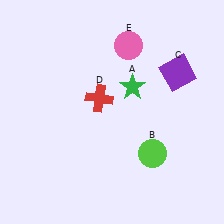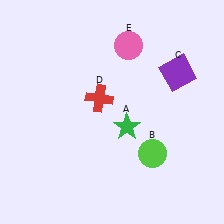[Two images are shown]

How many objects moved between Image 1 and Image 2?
1 object moved between the two images.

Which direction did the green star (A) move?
The green star (A) moved down.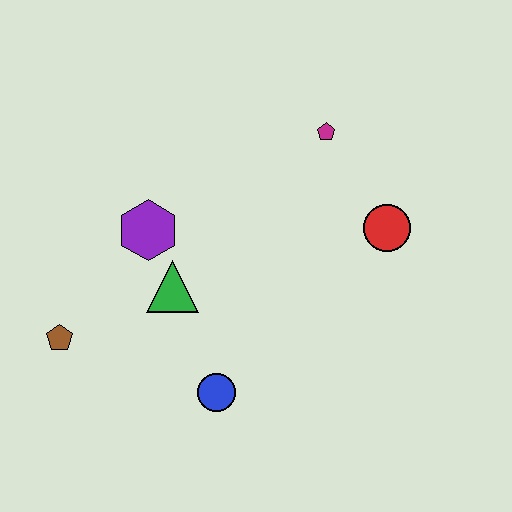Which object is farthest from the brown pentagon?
The red circle is farthest from the brown pentagon.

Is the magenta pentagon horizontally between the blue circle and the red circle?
Yes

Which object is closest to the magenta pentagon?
The red circle is closest to the magenta pentagon.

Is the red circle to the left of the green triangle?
No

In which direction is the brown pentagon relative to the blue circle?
The brown pentagon is to the left of the blue circle.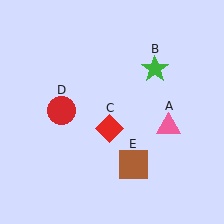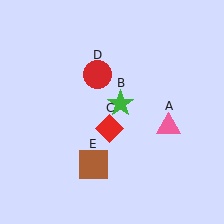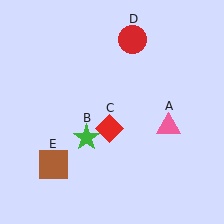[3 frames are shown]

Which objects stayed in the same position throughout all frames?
Pink triangle (object A) and red diamond (object C) remained stationary.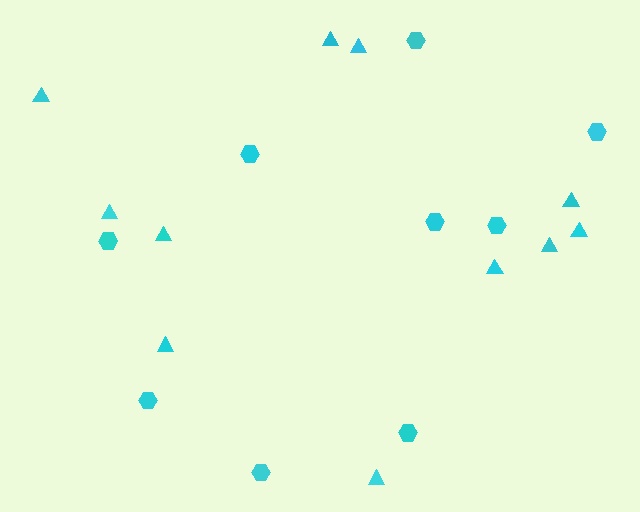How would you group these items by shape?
There are 2 groups: one group of triangles (11) and one group of hexagons (9).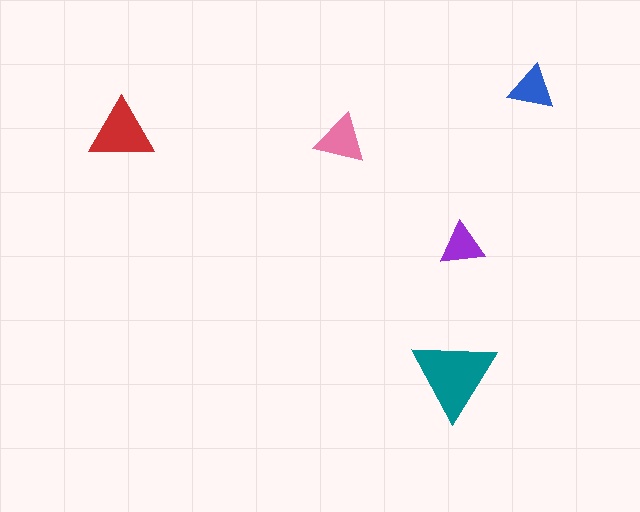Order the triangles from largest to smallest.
the teal one, the red one, the pink one, the blue one, the purple one.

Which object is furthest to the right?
The blue triangle is rightmost.